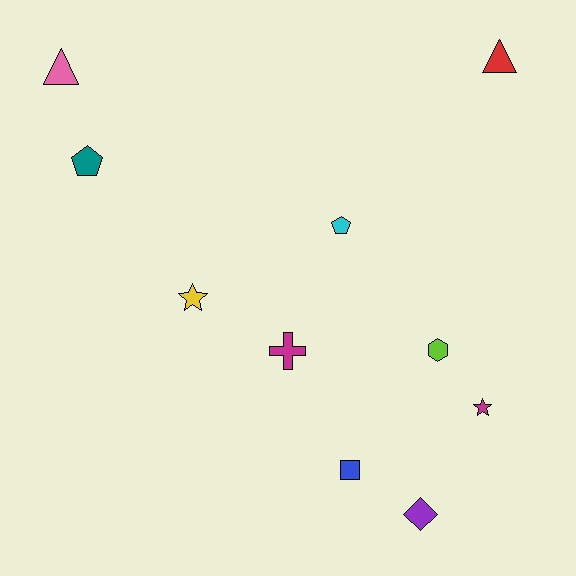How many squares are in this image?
There is 1 square.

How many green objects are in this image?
There are no green objects.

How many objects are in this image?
There are 10 objects.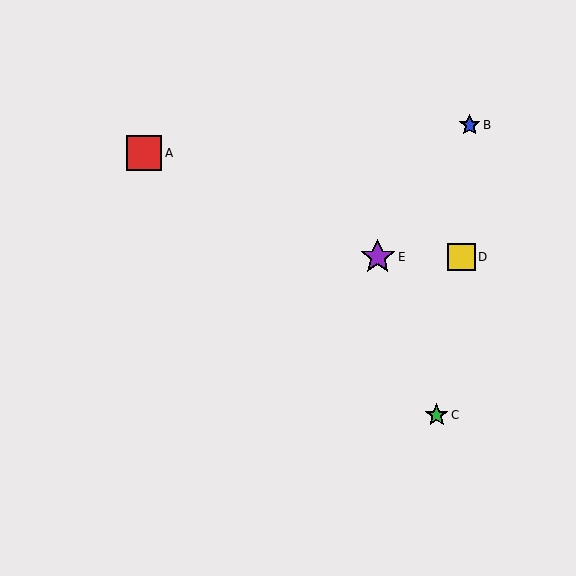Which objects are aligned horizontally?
Objects D, E are aligned horizontally.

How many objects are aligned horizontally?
2 objects (D, E) are aligned horizontally.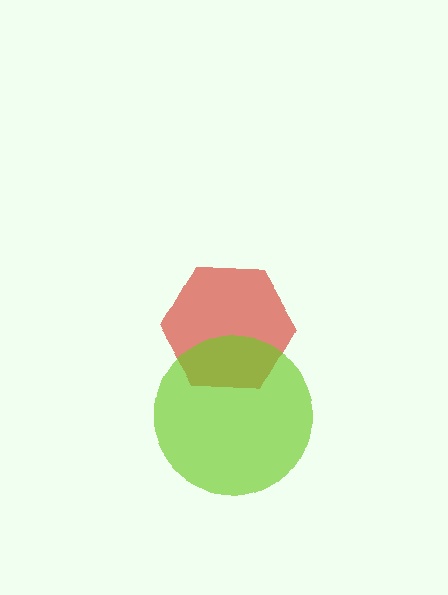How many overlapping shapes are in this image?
There are 2 overlapping shapes in the image.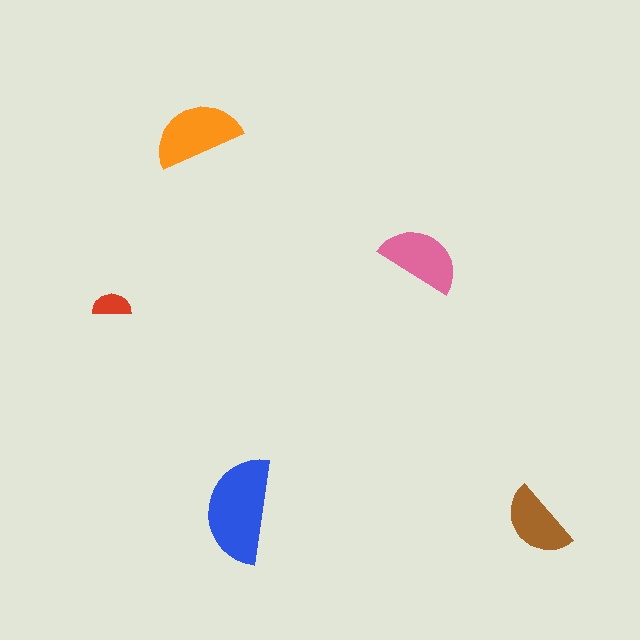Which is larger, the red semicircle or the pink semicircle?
The pink one.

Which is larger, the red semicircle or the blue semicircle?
The blue one.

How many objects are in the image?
There are 5 objects in the image.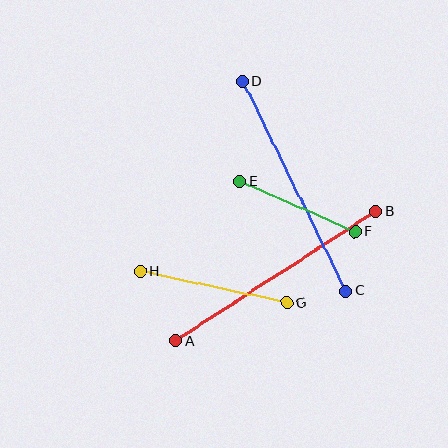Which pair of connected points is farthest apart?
Points A and B are farthest apart.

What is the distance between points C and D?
The distance is approximately 234 pixels.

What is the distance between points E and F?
The distance is approximately 126 pixels.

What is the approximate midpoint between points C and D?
The midpoint is at approximately (294, 186) pixels.